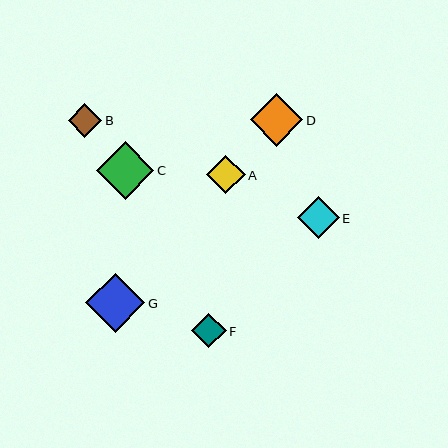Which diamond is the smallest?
Diamond B is the smallest with a size of approximately 34 pixels.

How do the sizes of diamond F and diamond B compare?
Diamond F and diamond B are approximately the same size.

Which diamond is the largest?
Diamond G is the largest with a size of approximately 59 pixels.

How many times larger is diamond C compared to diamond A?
Diamond C is approximately 1.5 times the size of diamond A.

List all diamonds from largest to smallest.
From largest to smallest: G, C, D, E, A, F, B.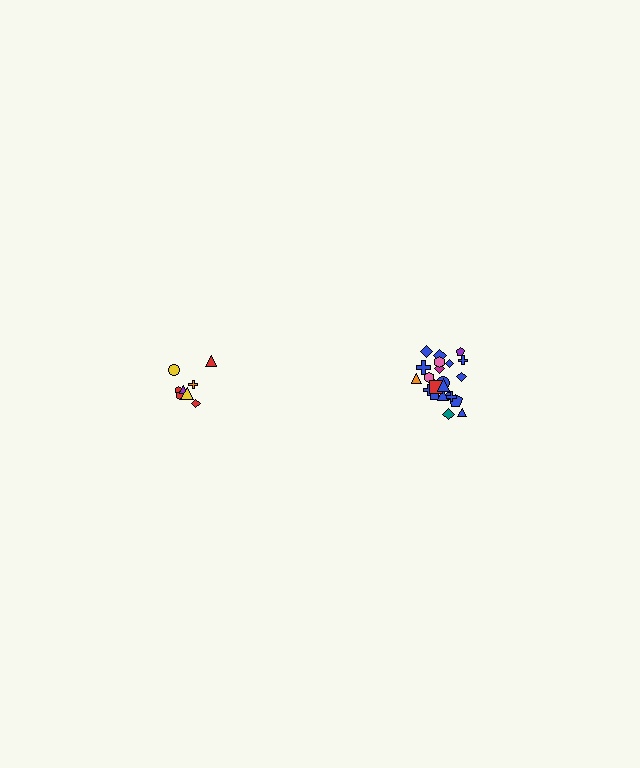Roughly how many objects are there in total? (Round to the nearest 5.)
Roughly 35 objects in total.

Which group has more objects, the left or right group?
The right group.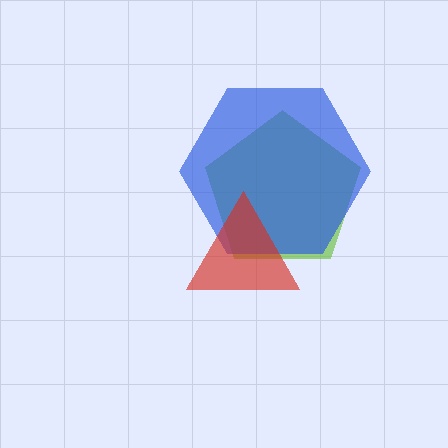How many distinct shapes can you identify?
There are 3 distinct shapes: a lime pentagon, a blue hexagon, a red triangle.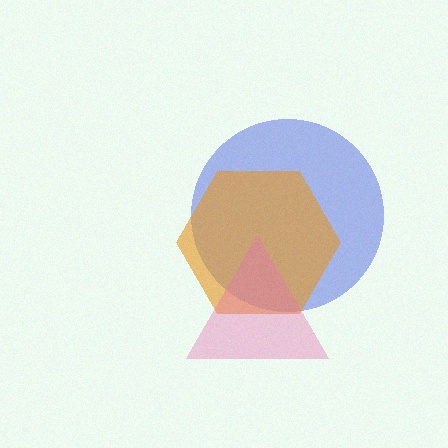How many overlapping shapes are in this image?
There are 3 overlapping shapes in the image.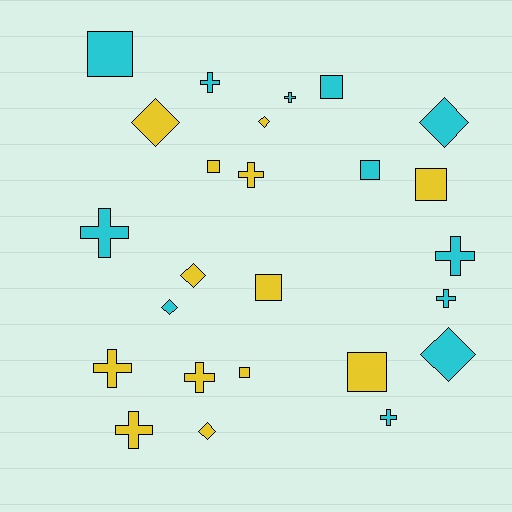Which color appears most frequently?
Yellow, with 13 objects.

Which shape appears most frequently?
Cross, with 10 objects.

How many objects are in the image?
There are 25 objects.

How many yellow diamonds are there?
There are 4 yellow diamonds.